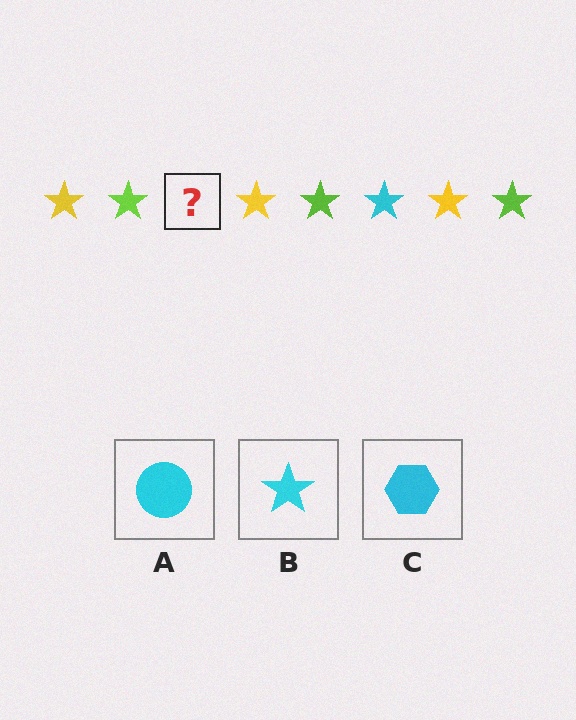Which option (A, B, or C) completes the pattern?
B.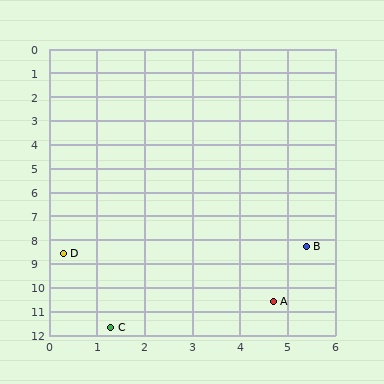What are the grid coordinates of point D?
Point D is at approximately (0.3, 8.6).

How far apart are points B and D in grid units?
Points B and D are about 5.1 grid units apart.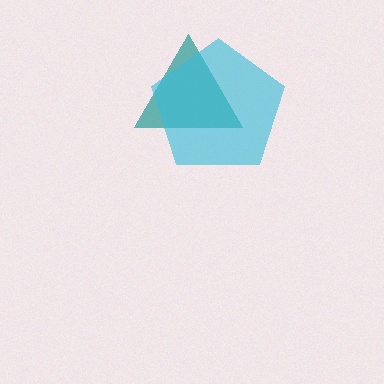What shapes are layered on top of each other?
The layered shapes are: a teal triangle, a cyan pentagon.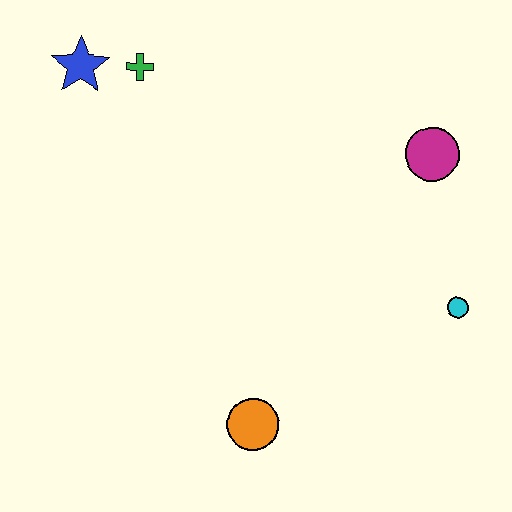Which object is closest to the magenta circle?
The cyan circle is closest to the magenta circle.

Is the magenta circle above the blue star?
No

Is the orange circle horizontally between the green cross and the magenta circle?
Yes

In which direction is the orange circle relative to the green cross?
The orange circle is below the green cross.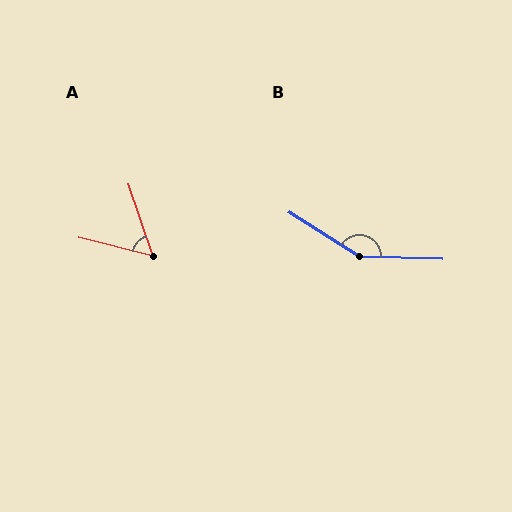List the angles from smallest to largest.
A (57°), B (150°).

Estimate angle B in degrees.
Approximately 150 degrees.